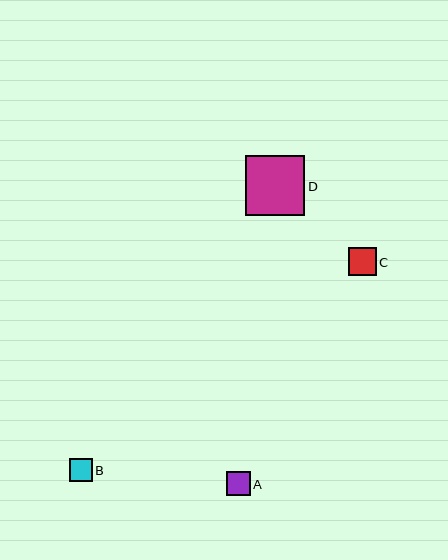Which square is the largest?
Square D is the largest with a size of approximately 59 pixels.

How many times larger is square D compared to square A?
Square D is approximately 2.5 times the size of square A.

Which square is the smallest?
Square B is the smallest with a size of approximately 23 pixels.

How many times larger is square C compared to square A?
Square C is approximately 1.2 times the size of square A.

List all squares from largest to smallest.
From largest to smallest: D, C, A, B.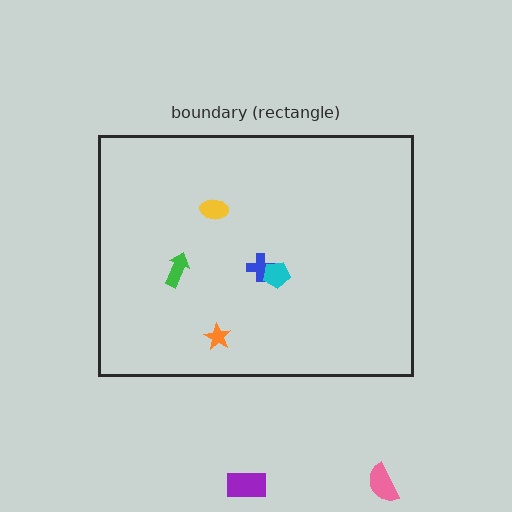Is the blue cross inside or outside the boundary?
Inside.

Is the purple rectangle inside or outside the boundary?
Outside.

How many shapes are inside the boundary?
5 inside, 2 outside.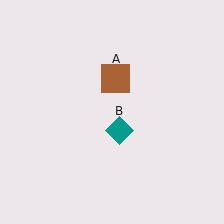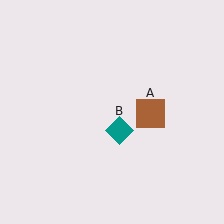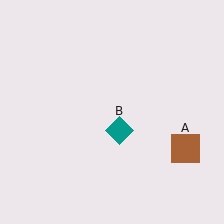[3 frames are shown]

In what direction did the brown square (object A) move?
The brown square (object A) moved down and to the right.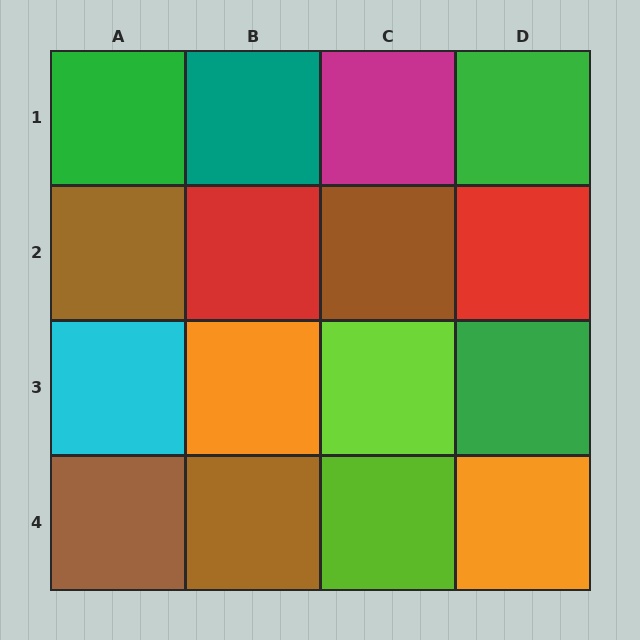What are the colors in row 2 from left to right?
Brown, red, brown, red.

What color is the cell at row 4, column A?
Brown.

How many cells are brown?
4 cells are brown.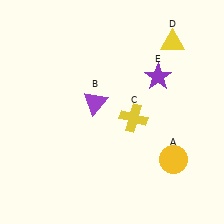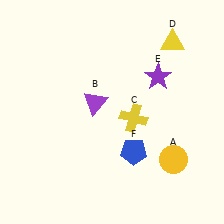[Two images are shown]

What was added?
A blue pentagon (F) was added in Image 2.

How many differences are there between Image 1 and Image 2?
There is 1 difference between the two images.